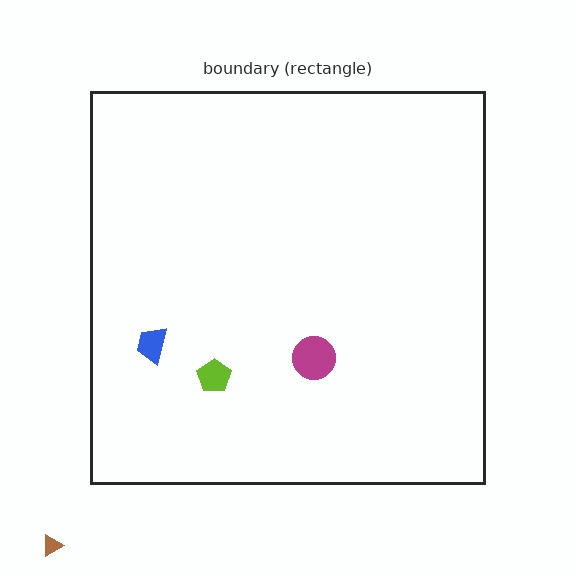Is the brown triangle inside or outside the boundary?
Outside.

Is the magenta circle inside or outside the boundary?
Inside.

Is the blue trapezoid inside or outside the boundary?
Inside.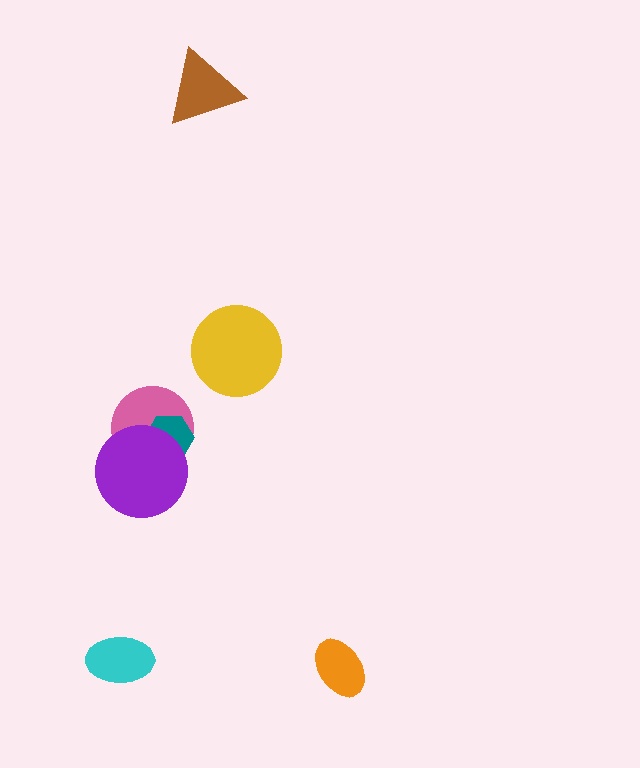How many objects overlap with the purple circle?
2 objects overlap with the purple circle.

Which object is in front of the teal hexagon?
The purple circle is in front of the teal hexagon.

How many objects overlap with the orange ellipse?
0 objects overlap with the orange ellipse.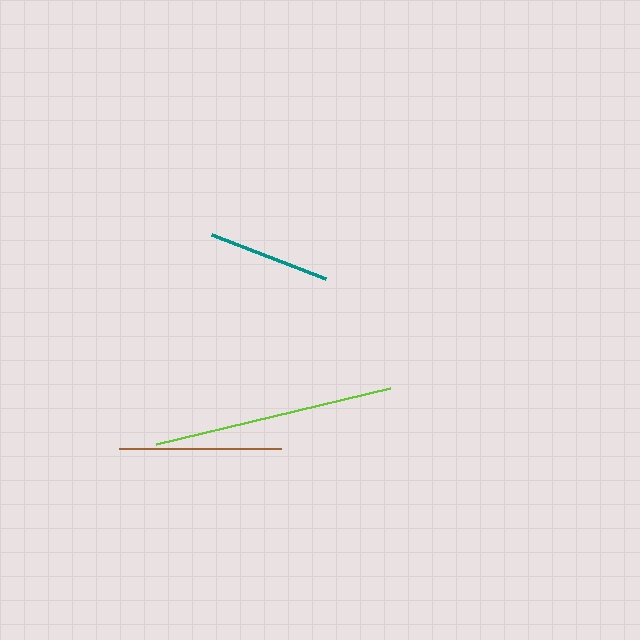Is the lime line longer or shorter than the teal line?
The lime line is longer than the teal line.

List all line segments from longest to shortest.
From longest to shortest: lime, brown, teal.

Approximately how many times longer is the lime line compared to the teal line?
The lime line is approximately 2.0 times the length of the teal line.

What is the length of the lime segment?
The lime segment is approximately 241 pixels long.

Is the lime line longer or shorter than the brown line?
The lime line is longer than the brown line.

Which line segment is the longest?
The lime line is the longest at approximately 241 pixels.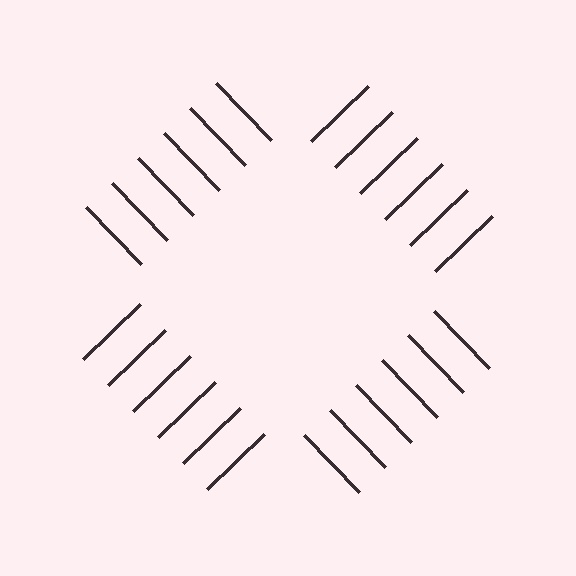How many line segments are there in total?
24 — 6 along each of the 4 edges.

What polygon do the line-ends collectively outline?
An illusory square — the line segments terminate on its edges but no continuous stroke is drawn.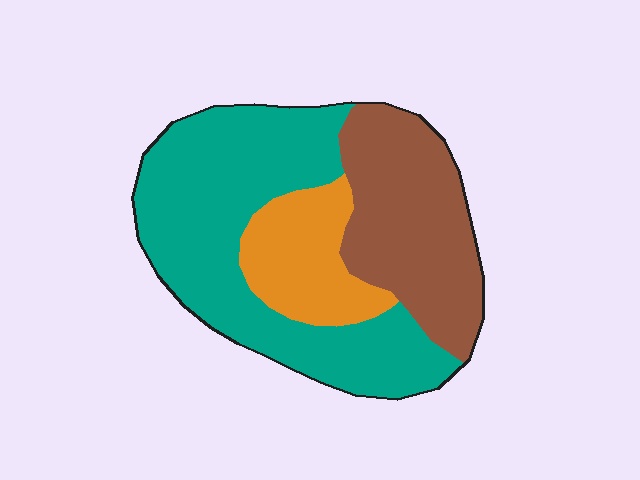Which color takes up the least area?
Orange, at roughly 20%.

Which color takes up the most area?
Teal, at roughly 50%.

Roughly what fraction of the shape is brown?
Brown takes up about one third (1/3) of the shape.